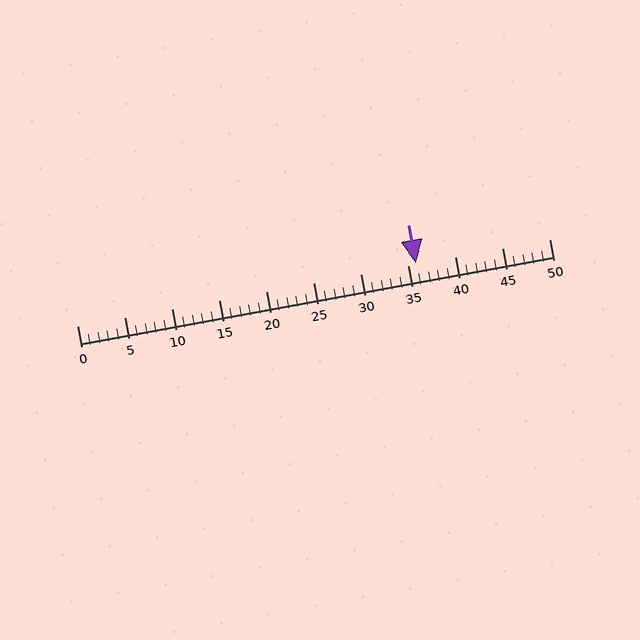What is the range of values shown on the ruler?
The ruler shows values from 0 to 50.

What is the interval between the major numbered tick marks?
The major tick marks are spaced 5 units apart.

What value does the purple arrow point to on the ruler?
The purple arrow points to approximately 36.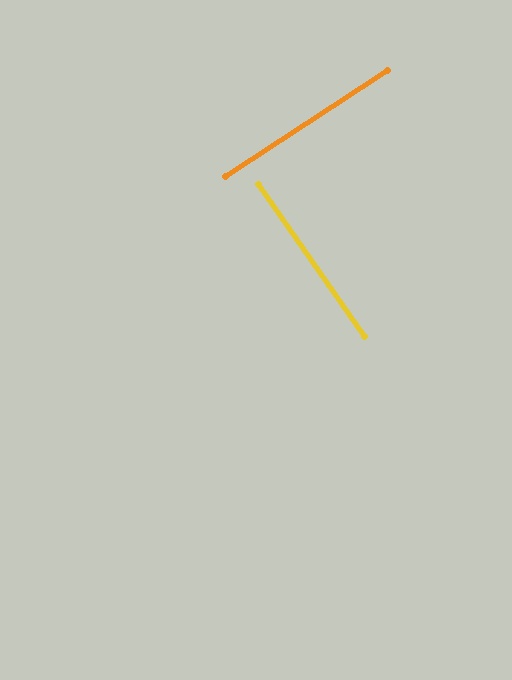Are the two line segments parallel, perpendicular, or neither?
Perpendicular — they meet at approximately 88°.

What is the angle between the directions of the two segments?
Approximately 88 degrees.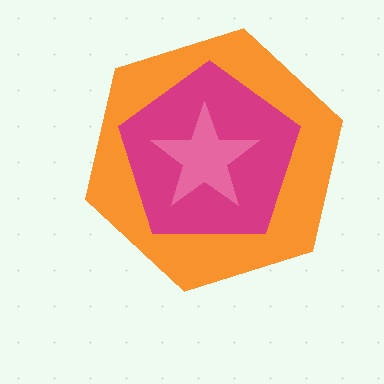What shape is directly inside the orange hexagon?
The magenta pentagon.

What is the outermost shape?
The orange hexagon.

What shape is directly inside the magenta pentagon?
The pink star.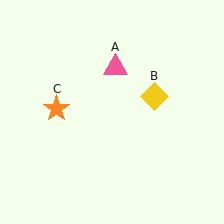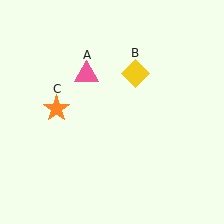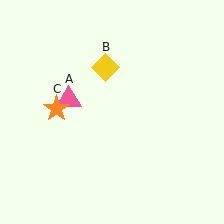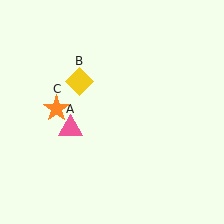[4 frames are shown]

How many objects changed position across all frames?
2 objects changed position: pink triangle (object A), yellow diamond (object B).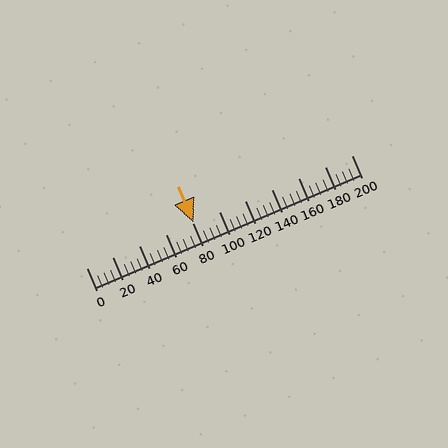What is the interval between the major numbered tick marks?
The major tick marks are spaced 20 units apart.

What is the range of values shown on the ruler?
The ruler shows values from 0 to 200.